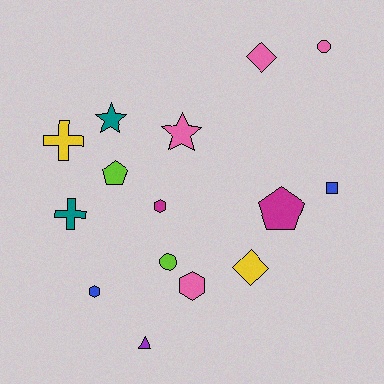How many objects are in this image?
There are 15 objects.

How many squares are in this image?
There is 1 square.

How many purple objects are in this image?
There is 1 purple object.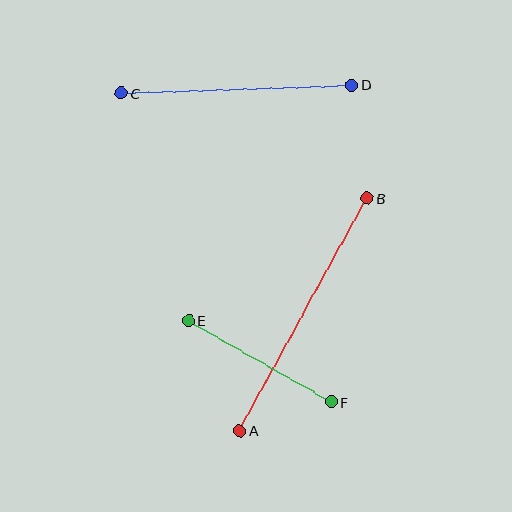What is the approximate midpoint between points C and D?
The midpoint is at approximately (237, 89) pixels.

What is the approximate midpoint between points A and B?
The midpoint is at approximately (303, 315) pixels.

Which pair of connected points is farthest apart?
Points A and B are farthest apart.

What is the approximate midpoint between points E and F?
The midpoint is at approximately (260, 361) pixels.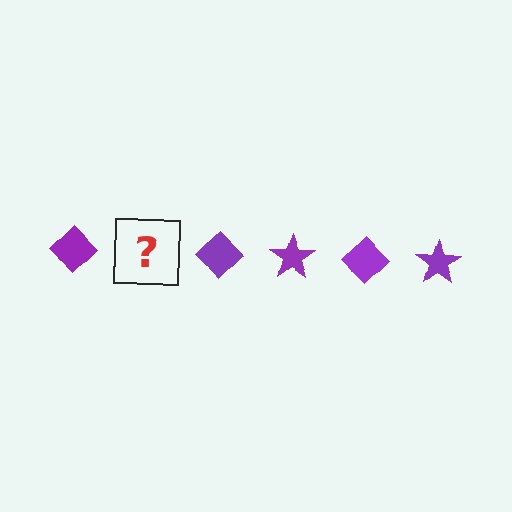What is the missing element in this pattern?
The missing element is a purple star.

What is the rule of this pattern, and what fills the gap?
The rule is that the pattern cycles through diamond, star shapes in purple. The gap should be filled with a purple star.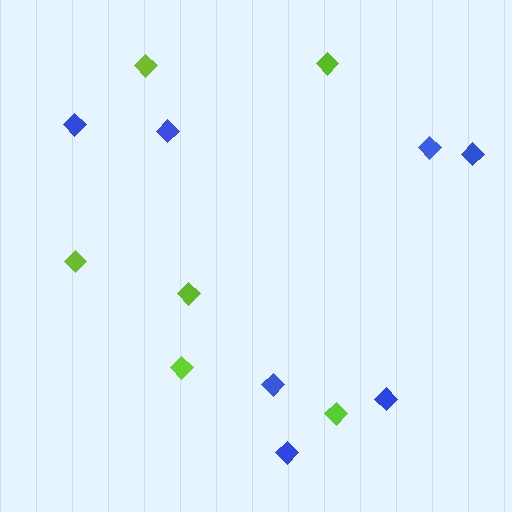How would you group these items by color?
There are 2 groups: one group of lime diamonds (6) and one group of blue diamonds (7).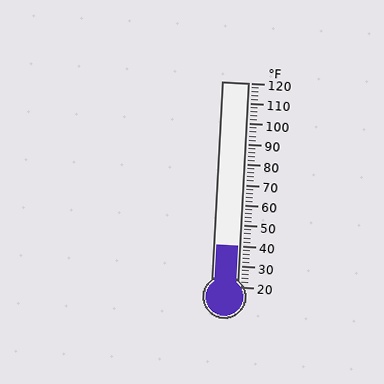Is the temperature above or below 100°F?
The temperature is below 100°F.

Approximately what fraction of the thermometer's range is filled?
The thermometer is filled to approximately 20% of its range.